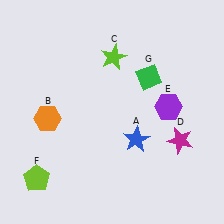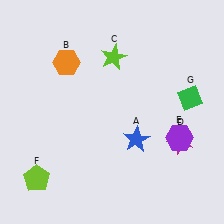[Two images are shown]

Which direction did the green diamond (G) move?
The green diamond (G) moved right.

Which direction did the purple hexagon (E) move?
The purple hexagon (E) moved down.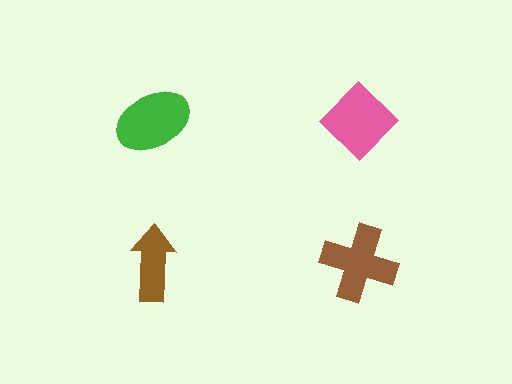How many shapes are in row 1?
2 shapes.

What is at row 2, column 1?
A brown arrow.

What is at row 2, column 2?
A brown cross.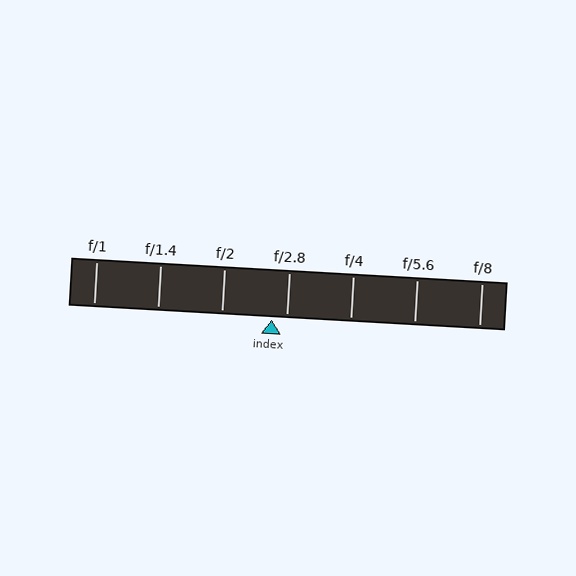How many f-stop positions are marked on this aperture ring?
There are 7 f-stop positions marked.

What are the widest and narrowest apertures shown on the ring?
The widest aperture shown is f/1 and the narrowest is f/8.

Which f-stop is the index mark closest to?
The index mark is closest to f/2.8.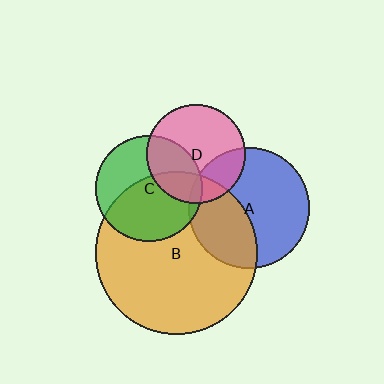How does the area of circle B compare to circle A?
Approximately 1.8 times.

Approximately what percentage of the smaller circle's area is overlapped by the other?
Approximately 40%.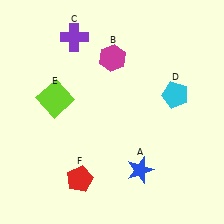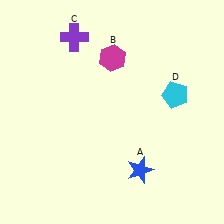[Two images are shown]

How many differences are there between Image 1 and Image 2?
There are 2 differences between the two images.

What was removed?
The red pentagon (F), the lime square (E) were removed in Image 2.